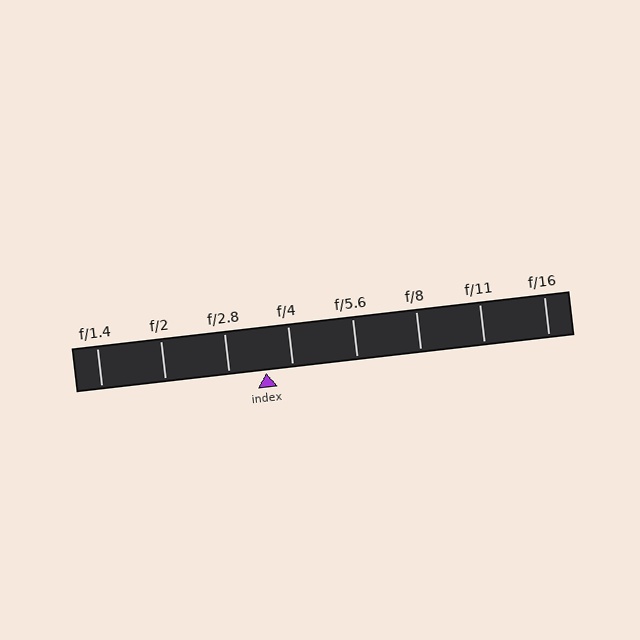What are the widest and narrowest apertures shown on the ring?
The widest aperture shown is f/1.4 and the narrowest is f/16.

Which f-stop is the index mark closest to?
The index mark is closest to f/4.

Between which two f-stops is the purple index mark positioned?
The index mark is between f/2.8 and f/4.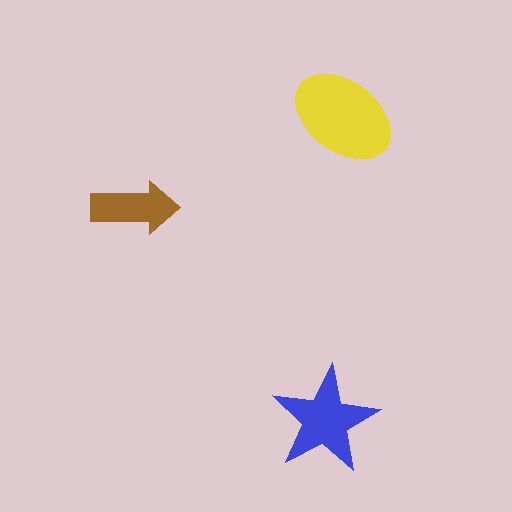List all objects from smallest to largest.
The brown arrow, the blue star, the yellow ellipse.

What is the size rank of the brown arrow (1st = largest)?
3rd.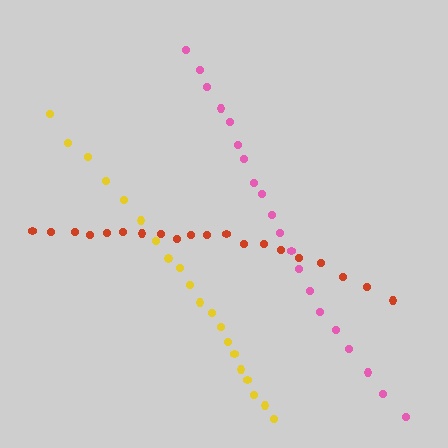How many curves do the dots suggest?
There are 3 distinct paths.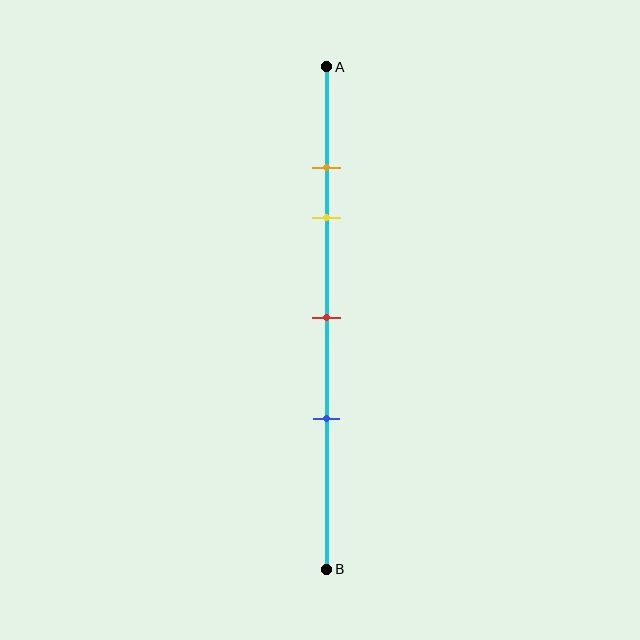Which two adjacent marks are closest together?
The orange and yellow marks are the closest adjacent pair.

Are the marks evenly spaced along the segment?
No, the marks are not evenly spaced.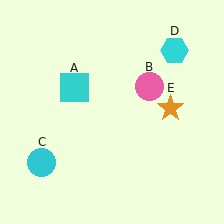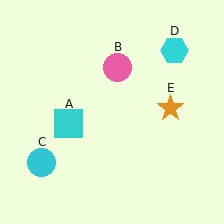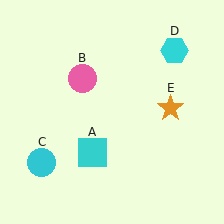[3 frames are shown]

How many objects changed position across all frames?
2 objects changed position: cyan square (object A), pink circle (object B).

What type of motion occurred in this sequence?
The cyan square (object A), pink circle (object B) rotated counterclockwise around the center of the scene.